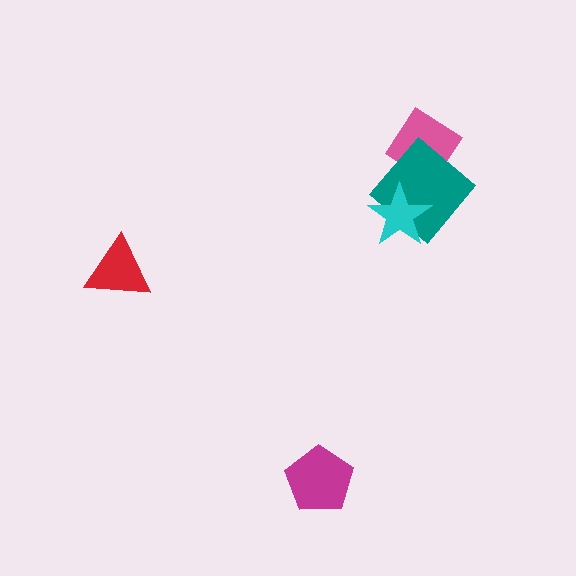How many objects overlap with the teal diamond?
2 objects overlap with the teal diamond.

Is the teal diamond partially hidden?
Yes, it is partially covered by another shape.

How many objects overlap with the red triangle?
0 objects overlap with the red triangle.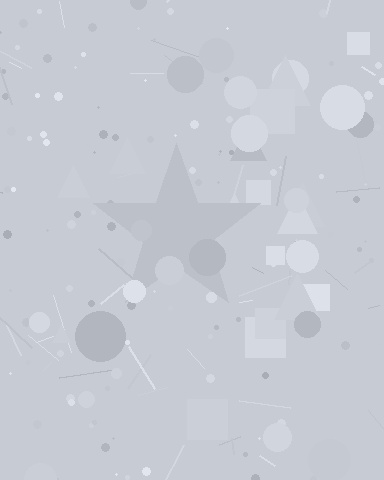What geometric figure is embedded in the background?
A star is embedded in the background.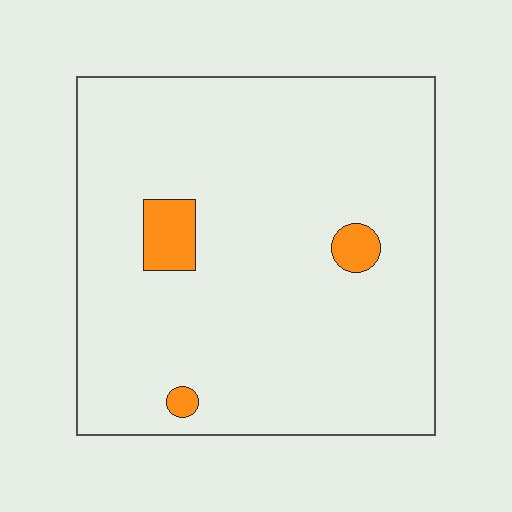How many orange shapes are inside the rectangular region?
3.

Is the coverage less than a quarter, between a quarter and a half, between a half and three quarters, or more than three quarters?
Less than a quarter.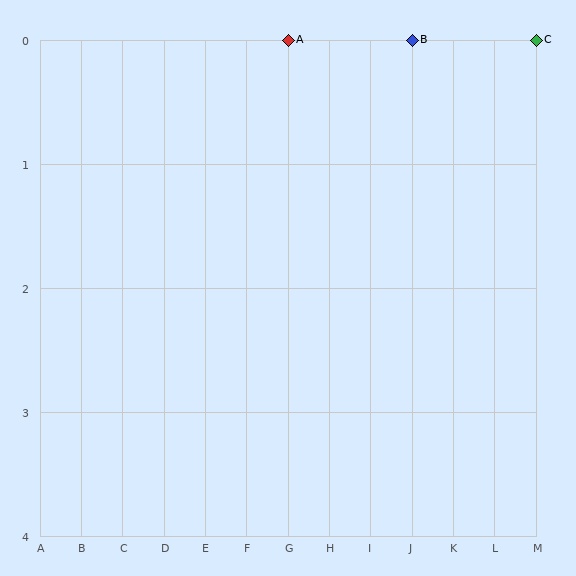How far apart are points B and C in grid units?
Points B and C are 3 columns apart.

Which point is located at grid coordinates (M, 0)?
Point C is at (M, 0).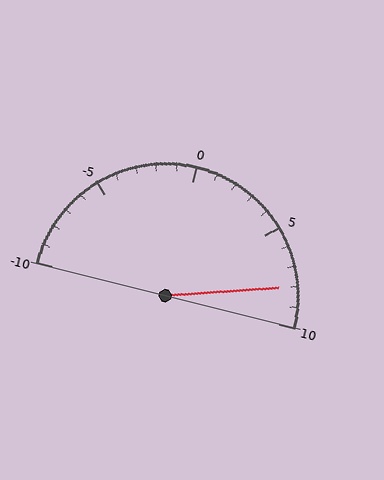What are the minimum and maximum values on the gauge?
The gauge ranges from -10 to 10.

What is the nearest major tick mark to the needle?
The nearest major tick mark is 10.